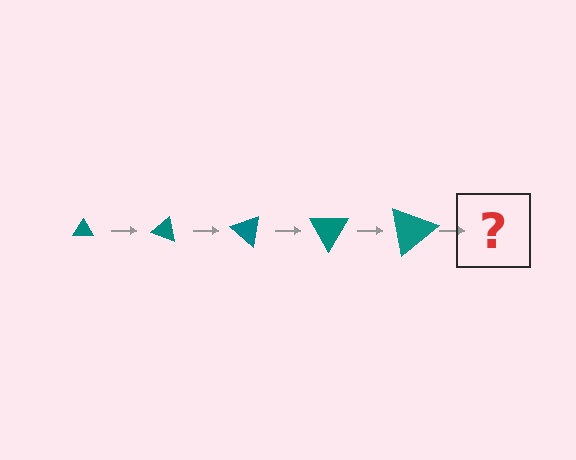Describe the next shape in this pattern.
It should be a triangle, larger than the previous one and rotated 100 degrees from the start.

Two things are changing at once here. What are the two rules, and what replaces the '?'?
The two rules are that the triangle grows larger each step and it rotates 20 degrees each step. The '?' should be a triangle, larger than the previous one and rotated 100 degrees from the start.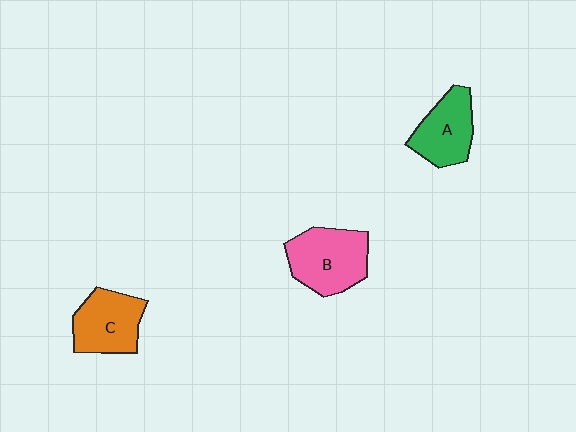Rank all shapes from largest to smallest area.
From largest to smallest: B (pink), C (orange), A (green).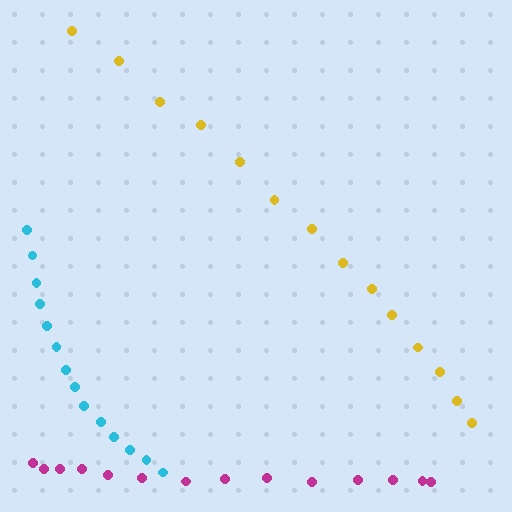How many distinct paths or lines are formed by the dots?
There are 3 distinct paths.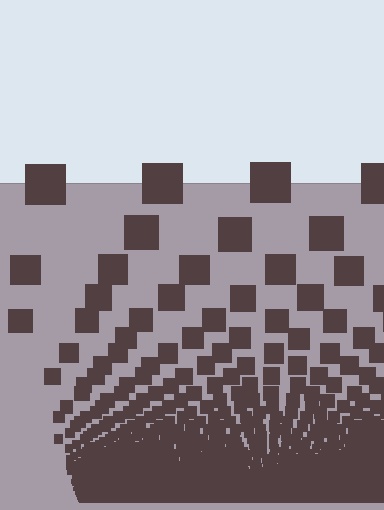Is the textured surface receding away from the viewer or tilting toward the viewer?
The surface appears to tilt toward the viewer. Texture elements get larger and sparser toward the top.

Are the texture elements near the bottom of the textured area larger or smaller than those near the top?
Smaller. The gradient is inverted — elements near the bottom are smaller and denser.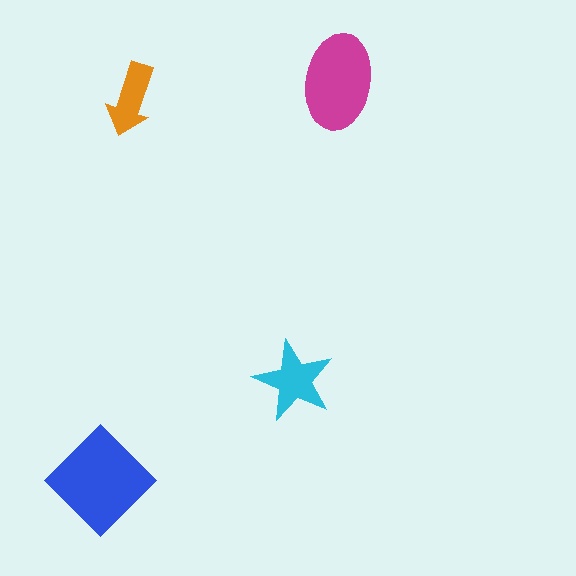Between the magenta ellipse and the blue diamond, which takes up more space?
The blue diamond.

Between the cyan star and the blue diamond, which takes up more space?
The blue diamond.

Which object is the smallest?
The orange arrow.